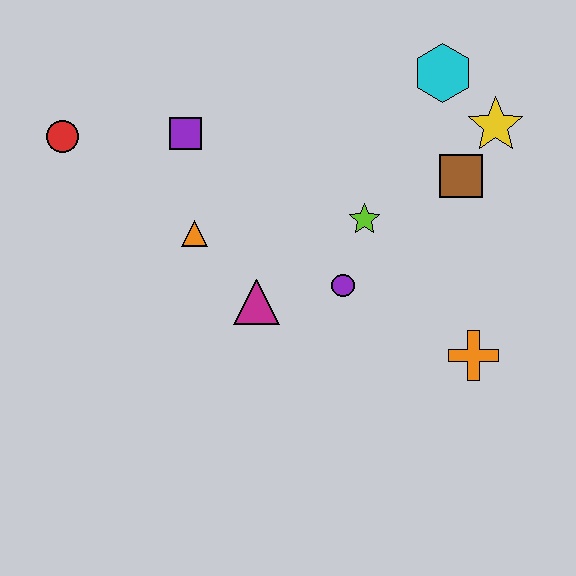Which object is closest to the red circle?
The purple square is closest to the red circle.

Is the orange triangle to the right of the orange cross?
No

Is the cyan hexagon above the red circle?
Yes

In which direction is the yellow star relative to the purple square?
The yellow star is to the right of the purple square.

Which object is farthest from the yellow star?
The red circle is farthest from the yellow star.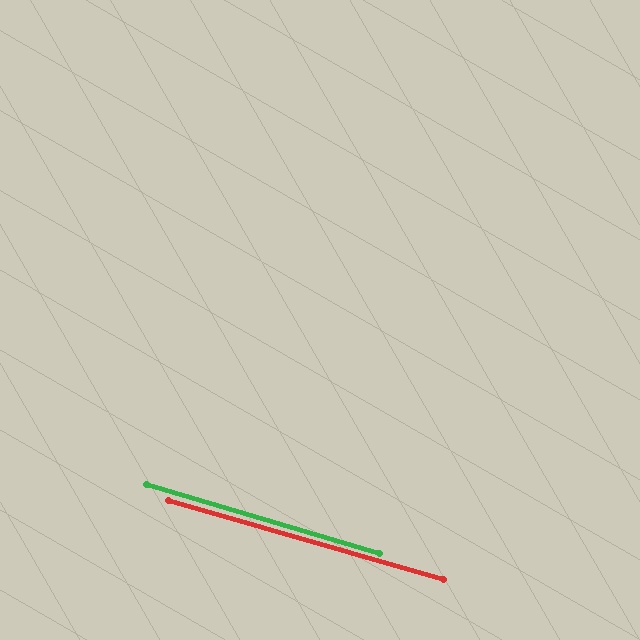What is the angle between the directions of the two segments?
Approximately 1 degree.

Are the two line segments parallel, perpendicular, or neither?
Parallel — their directions differ by only 0.7°.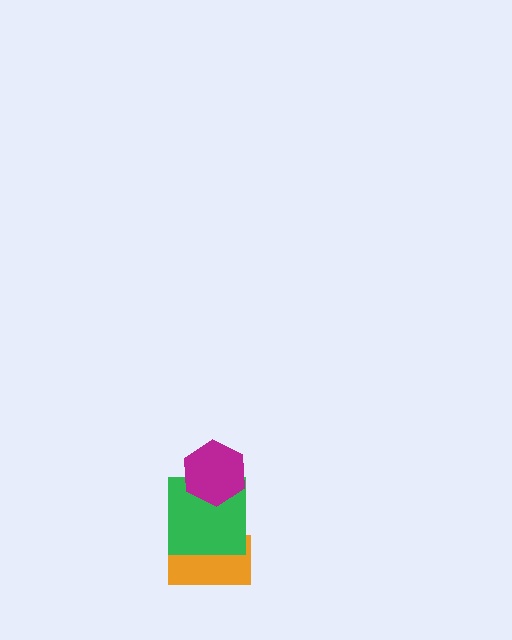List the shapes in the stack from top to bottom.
From top to bottom: the magenta hexagon, the green square, the orange rectangle.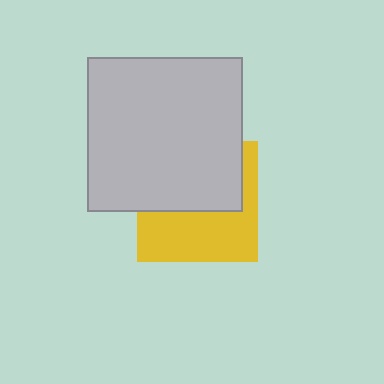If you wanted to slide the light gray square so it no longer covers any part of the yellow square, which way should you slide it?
Slide it up — that is the most direct way to separate the two shapes.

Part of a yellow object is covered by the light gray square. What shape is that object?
It is a square.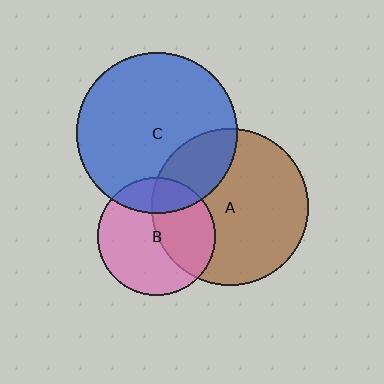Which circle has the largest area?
Circle C (blue).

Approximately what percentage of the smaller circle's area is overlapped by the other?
Approximately 20%.